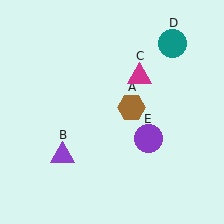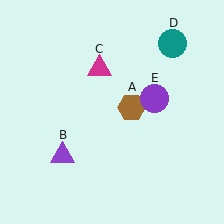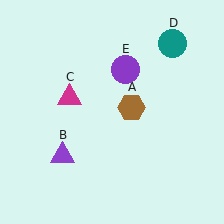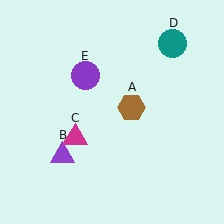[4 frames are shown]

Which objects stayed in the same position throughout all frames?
Brown hexagon (object A) and purple triangle (object B) and teal circle (object D) remained stationary.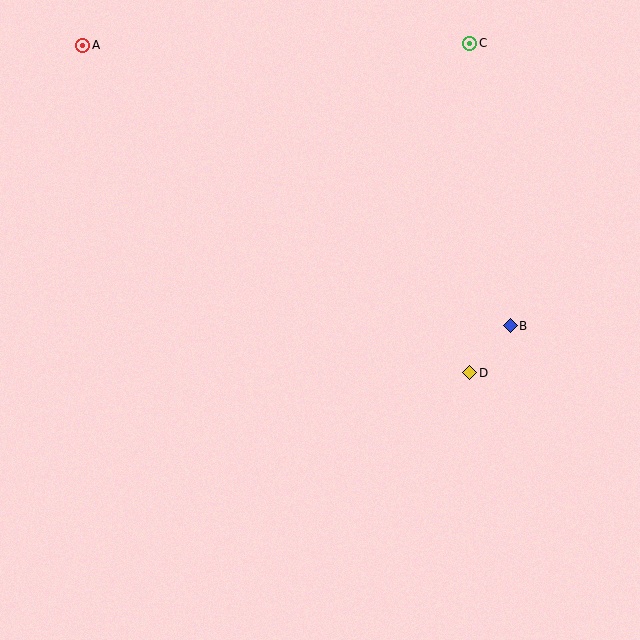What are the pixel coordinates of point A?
Point A is at (83, 45).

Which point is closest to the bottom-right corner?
Point D is closest to the bottom-right corner.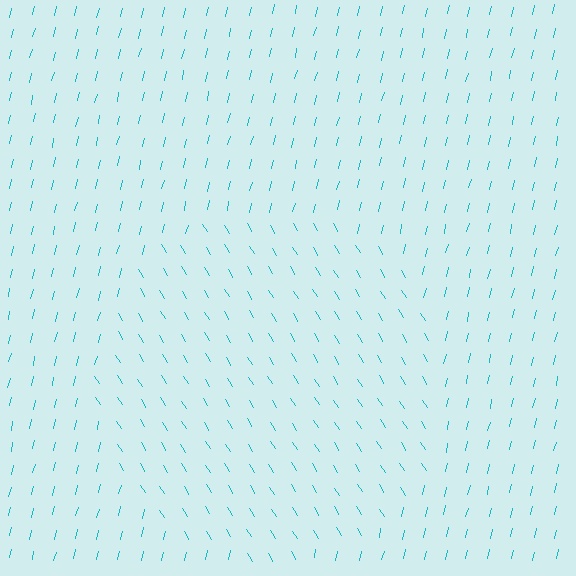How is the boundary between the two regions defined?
The boundary is defined purely by a change in line orientation (approximately 45 degrees difference). All lines are the same color and thickness.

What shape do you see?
I see a circle.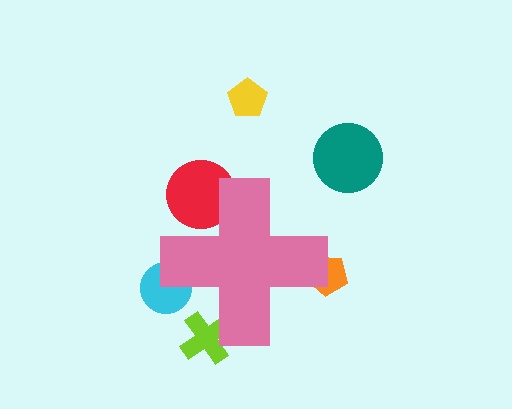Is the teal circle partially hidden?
No, the teal circle is fully visible.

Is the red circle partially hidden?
Yes, the red circle is partially hidden behind the pink cross.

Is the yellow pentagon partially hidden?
No, the yellow pentagon is fully visible.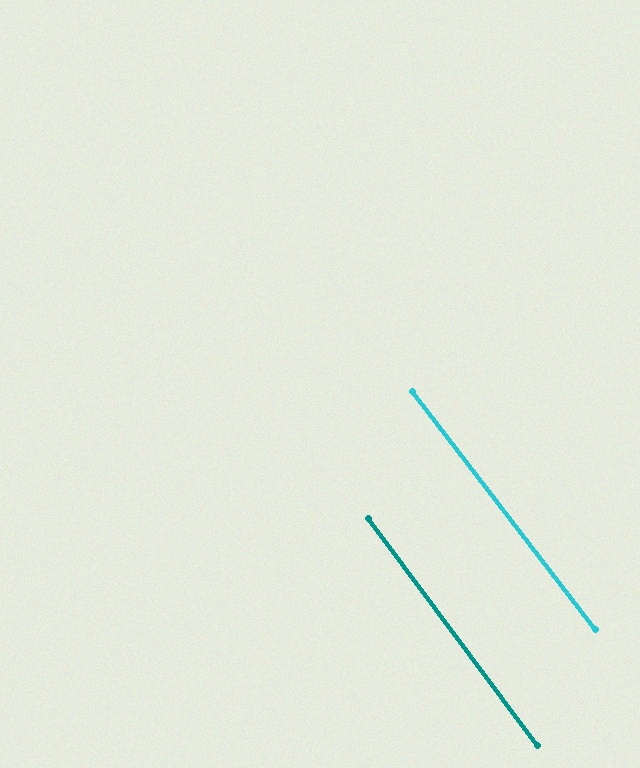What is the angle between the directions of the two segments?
Approximately 1 degree.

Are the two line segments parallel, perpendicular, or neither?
Parallel — their directions differ by only 0.7°.